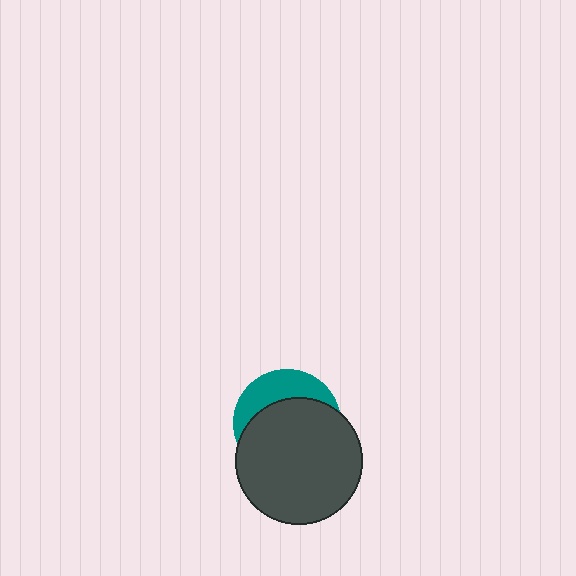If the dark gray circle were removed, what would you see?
You would see the complete teal circle.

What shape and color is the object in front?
The object in front is a dark gray circle.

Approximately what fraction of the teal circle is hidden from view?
Roughly 68% of the teal circle is hidden behind the dark gray circle.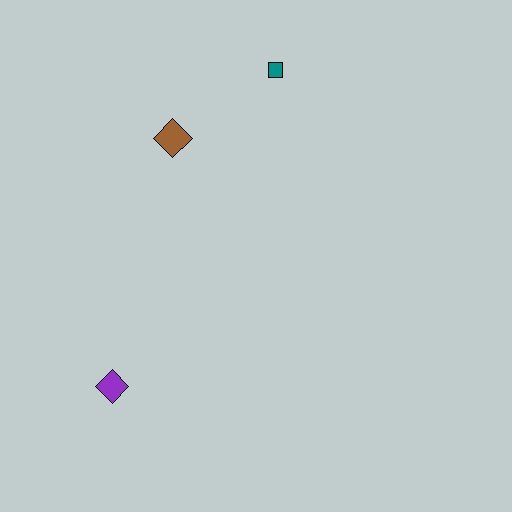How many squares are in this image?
There is 1 square.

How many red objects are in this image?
There are no red objects.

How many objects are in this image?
There are 3 objects.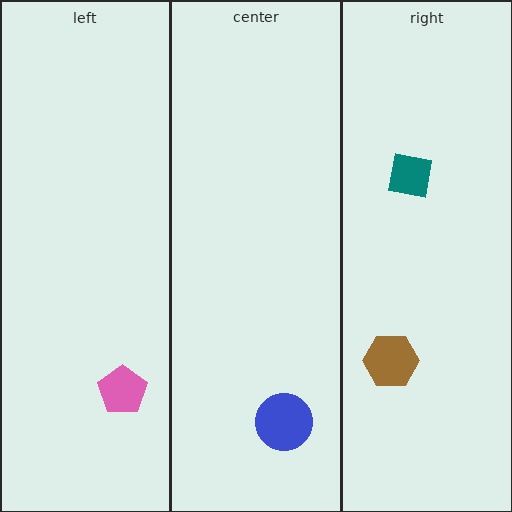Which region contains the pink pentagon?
The left region.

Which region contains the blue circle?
The center region.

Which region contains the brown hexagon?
The right region.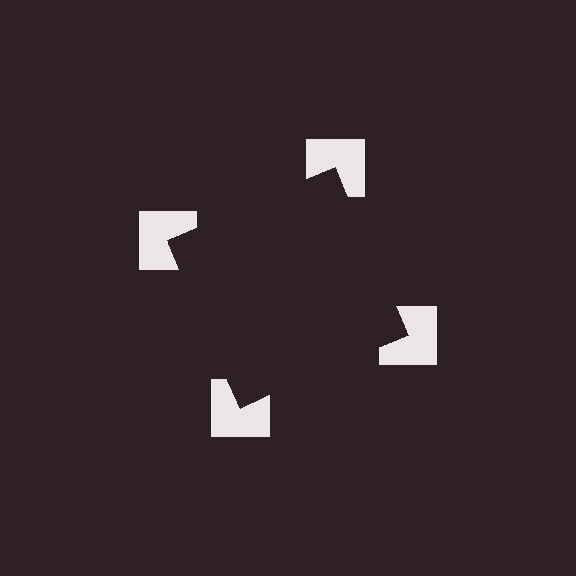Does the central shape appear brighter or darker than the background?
It typically appears slightly darker than the background, even though no actual brightness change is drawn.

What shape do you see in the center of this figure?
An illusory square — its edges are inferred from the aligned wedge cuts in the notched squares, not physically drawn.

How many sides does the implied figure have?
4 sides.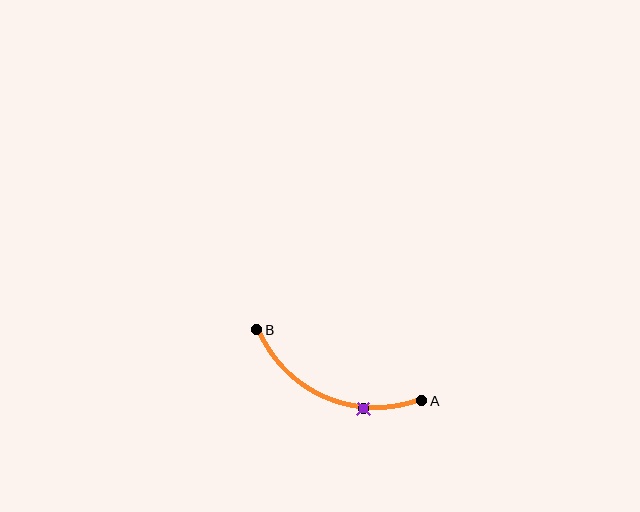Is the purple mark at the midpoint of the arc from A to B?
No. The purple mark lies on the arc but is closer to endpoint A. The arc midpoint would be at the point on the curve equidistant along the arc from both A and B.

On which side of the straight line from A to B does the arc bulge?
The arc bulges below the straight line connecting A and B.